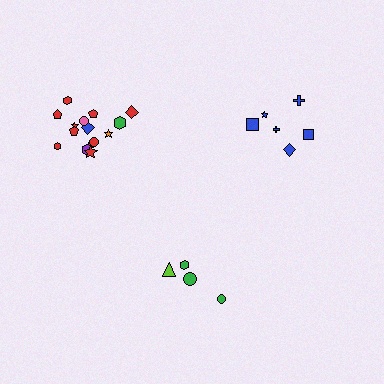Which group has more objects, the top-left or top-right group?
The top-left group.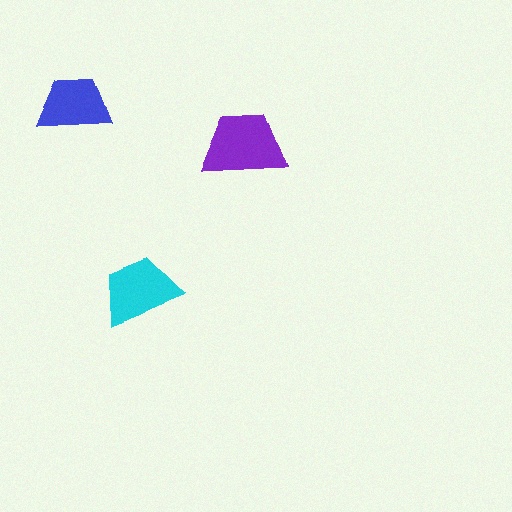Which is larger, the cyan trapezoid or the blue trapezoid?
The cyan one.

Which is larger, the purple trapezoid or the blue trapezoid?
The purple one.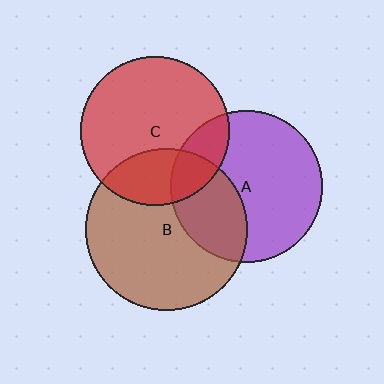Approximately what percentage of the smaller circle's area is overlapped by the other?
Approximately 20%.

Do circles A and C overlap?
Yes.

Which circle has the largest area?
Circle B (brown).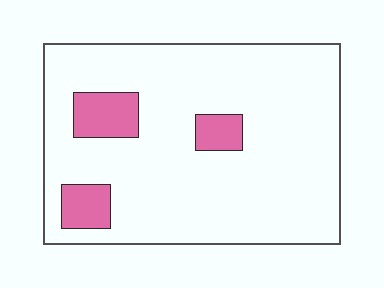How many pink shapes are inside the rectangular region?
3.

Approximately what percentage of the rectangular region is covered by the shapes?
Approximately 10%.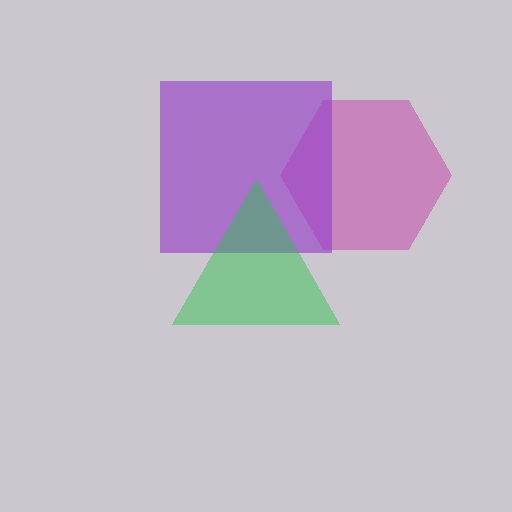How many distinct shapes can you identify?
There are 3 distinct shapes: a magenta hexagon, a purple square, a green triangle.